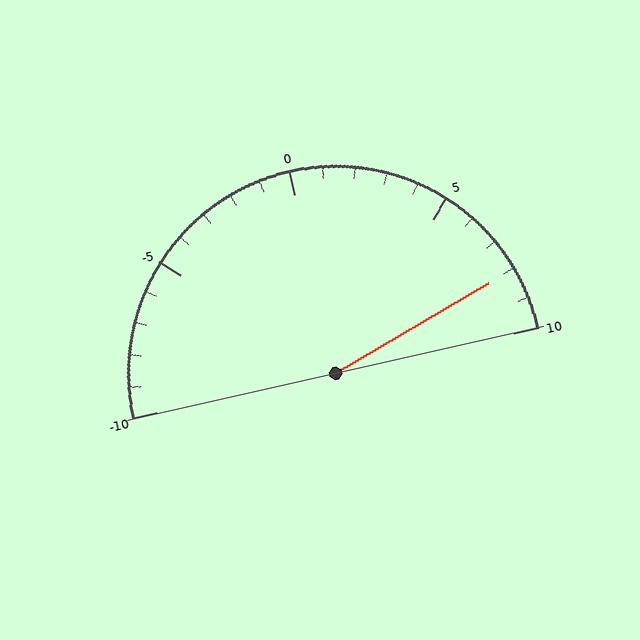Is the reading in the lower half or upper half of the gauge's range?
The reading is in the upper half of the range (-10 to 10).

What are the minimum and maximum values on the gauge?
The gauge ranges from -10 to 10.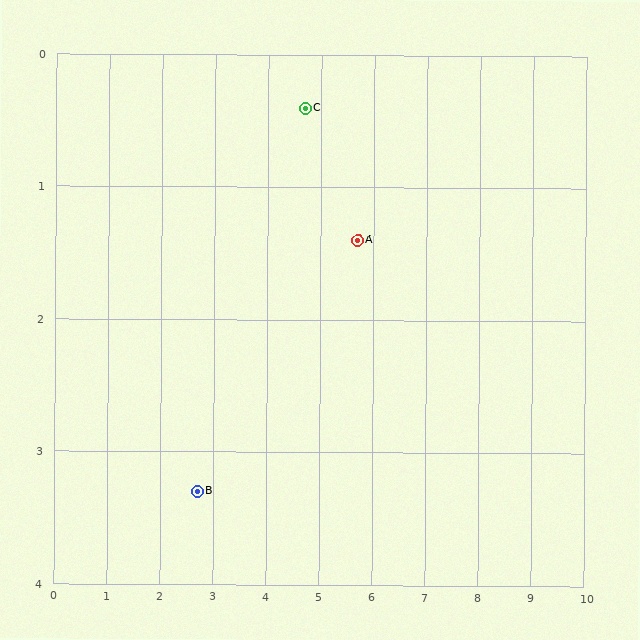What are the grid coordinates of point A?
Point A is at approximately (5.7, 1.4).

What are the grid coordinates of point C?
Point C is at approximately (4.7, 0.4).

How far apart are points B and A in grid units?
Points B and A are about 3.6 grid units apart.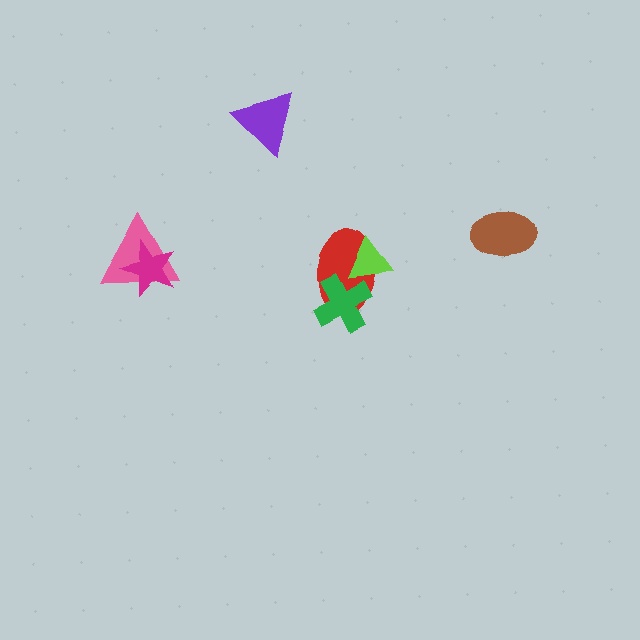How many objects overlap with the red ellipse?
2 objects overlap with the red ellipse.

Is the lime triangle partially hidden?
Yes, it is partially covered by another shape.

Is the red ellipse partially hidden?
Yes, it is partially covered by another shape.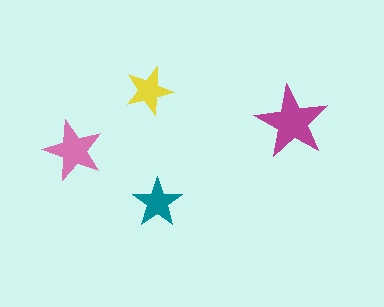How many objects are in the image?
There are 4 objects in the image.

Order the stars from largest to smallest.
the magenta one, the pink one, the teal one, the yellow one.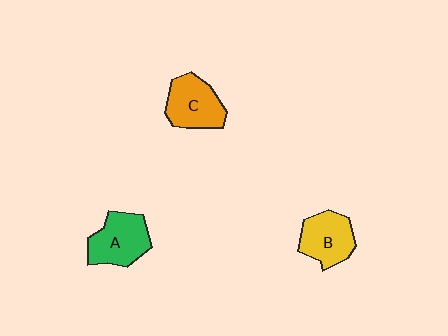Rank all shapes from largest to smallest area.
From largest to smallest: A (green), C (orange), B (yellow).